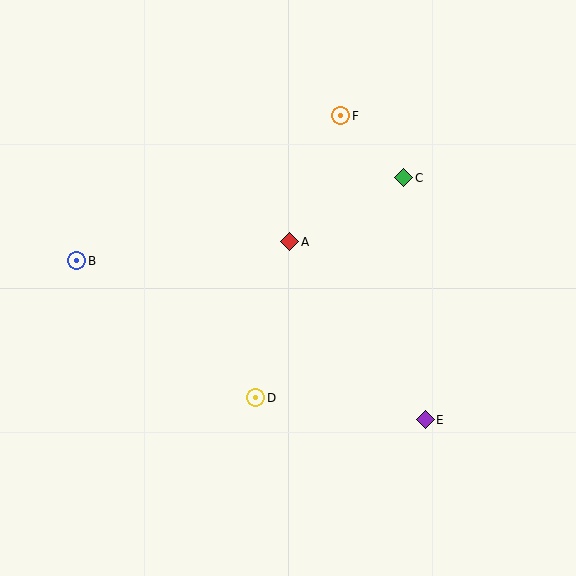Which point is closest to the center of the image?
Point A at (290, 242) is closest to the center.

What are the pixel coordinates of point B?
Point B is at (77, 261).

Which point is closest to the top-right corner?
Point C is closest to the top-right corner.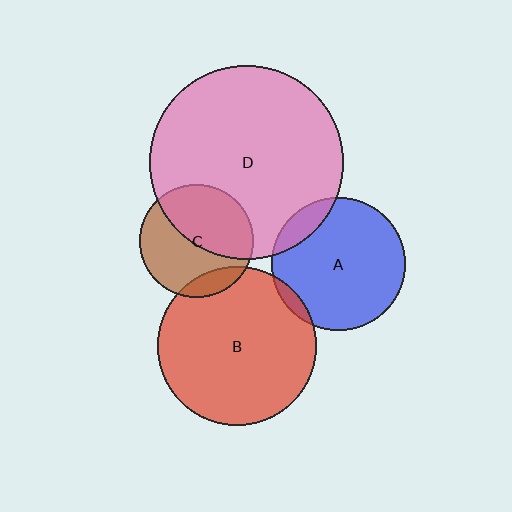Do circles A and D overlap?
Yes.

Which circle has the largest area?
Circle D (pink).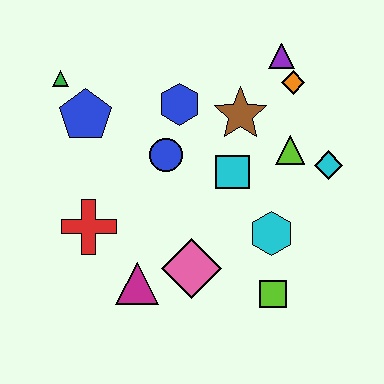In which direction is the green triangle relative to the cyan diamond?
The green triangle is to the left of the cyan diamond.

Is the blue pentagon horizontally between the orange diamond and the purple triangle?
No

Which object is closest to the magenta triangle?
The pink diamond is closest to the magenta triangle.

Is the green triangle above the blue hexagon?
Yes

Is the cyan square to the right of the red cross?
Yes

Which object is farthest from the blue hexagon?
The lime square is farthest from the blue hexagon.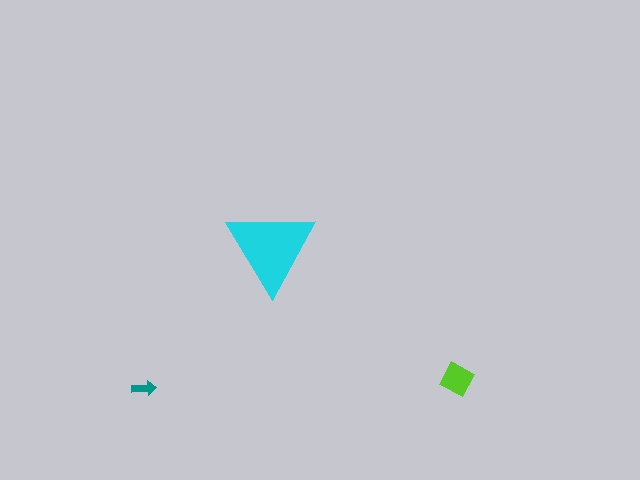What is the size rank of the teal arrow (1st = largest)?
3rd.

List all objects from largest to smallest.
The cyan triangle, the lime square, the teal arrow.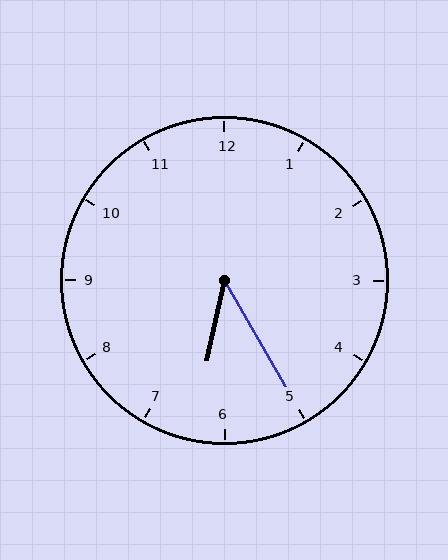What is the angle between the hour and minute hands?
Approximately 42 degrees.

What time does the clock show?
6:25.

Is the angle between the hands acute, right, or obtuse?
It is acute.